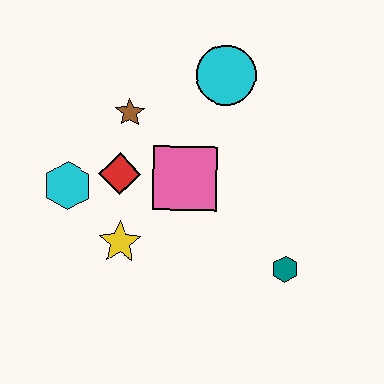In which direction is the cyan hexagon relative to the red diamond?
The cyan hexagon is to the left of the red diamond.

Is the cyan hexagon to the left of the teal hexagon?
Yes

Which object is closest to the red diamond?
The cyan hexagon is closest to the red diamond.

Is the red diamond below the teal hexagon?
No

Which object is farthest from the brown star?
The teal hexagon is farthest from the brown star.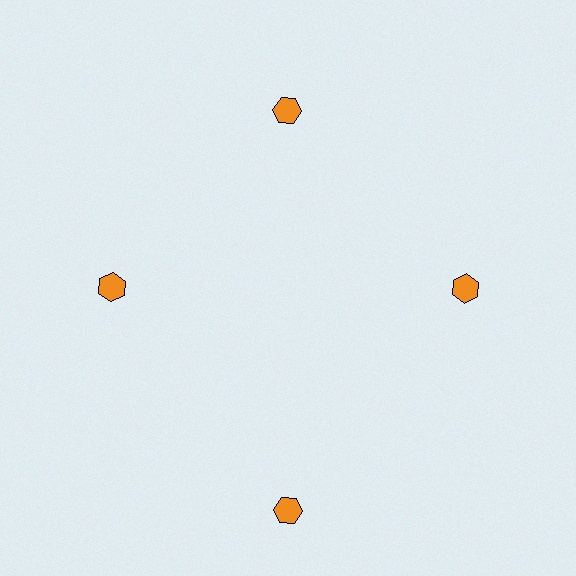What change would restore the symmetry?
The symmetry would be restored by moving it inward, back onto the ring so that all 4 hexagons sit at equal angles and equal distance from the center.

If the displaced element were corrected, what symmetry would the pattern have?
It would have 4-fold rotational symmetry — the pattern would map onto itself every 90 degrees.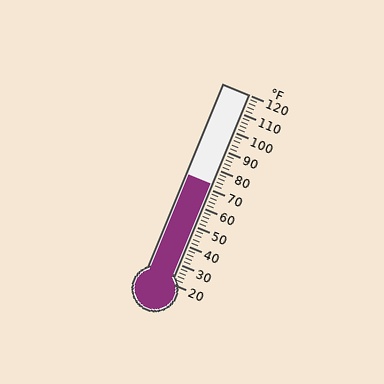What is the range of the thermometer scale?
The thermometer scale ranges from 20°F to 120°F.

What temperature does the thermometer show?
The thermometer shows approximately 72°F.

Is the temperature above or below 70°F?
The temperature is above 70°F.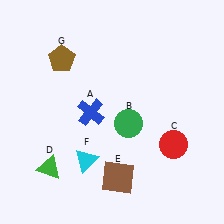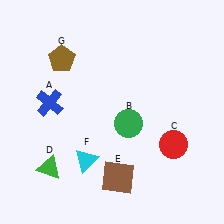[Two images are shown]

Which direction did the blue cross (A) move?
The blue cross (A) moved left.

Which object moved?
The blue cross (A) moved left.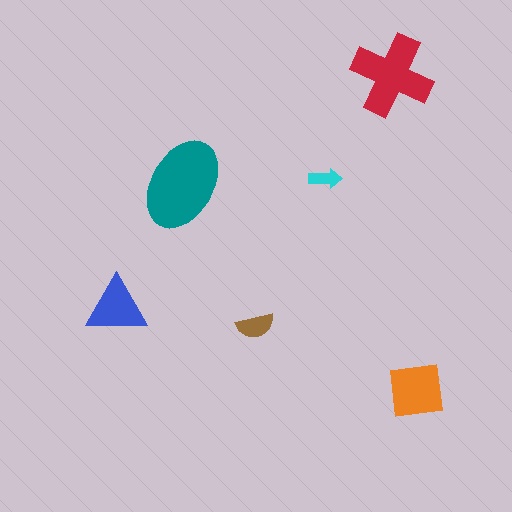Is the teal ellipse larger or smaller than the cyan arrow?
Larger.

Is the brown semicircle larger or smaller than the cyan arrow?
Larger.